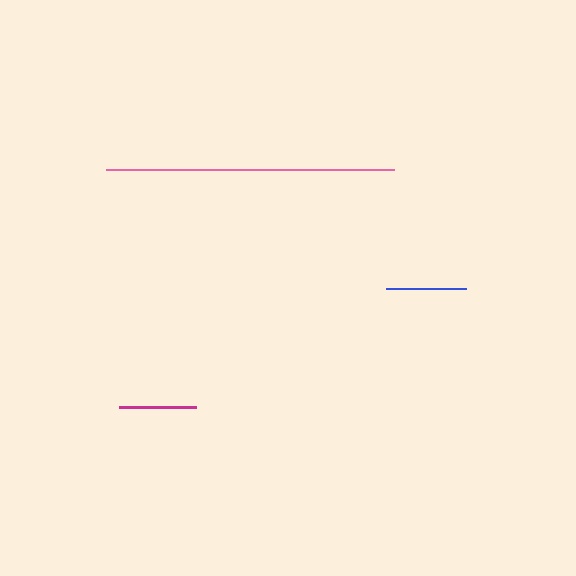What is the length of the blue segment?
The blue segment is approximately 79 pixels long.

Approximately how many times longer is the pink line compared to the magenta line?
The pink line is approximately 3.7 times the length of the magenta line.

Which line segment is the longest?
The pink line is the longest at approximately 287 pixels.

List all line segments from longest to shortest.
From longest to shortest: pink, blue, magenta.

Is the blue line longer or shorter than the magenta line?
The blue line is longer than the magenta line.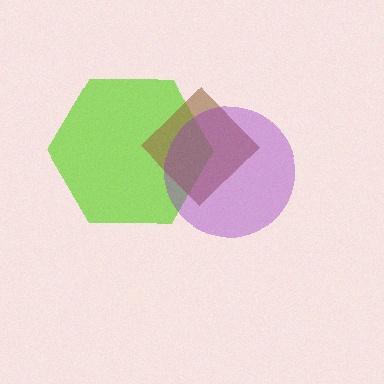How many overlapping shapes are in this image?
There are 3 overlapping shapes in the image.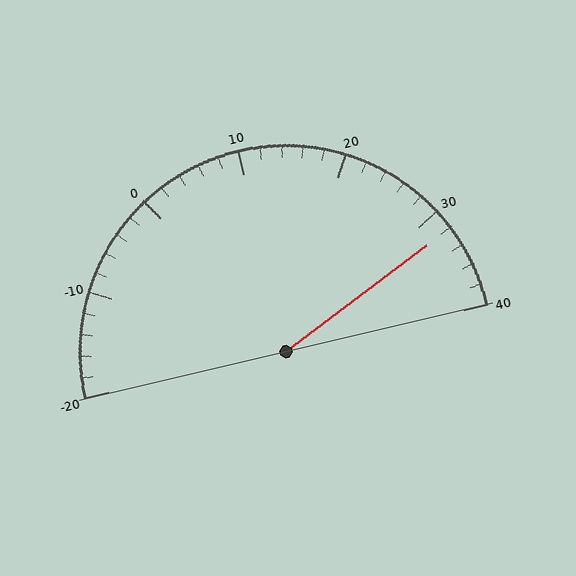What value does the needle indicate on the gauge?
The needle indicates approximately 32.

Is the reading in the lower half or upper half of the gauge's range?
The reading is in the upper half of the range (-20 to 40).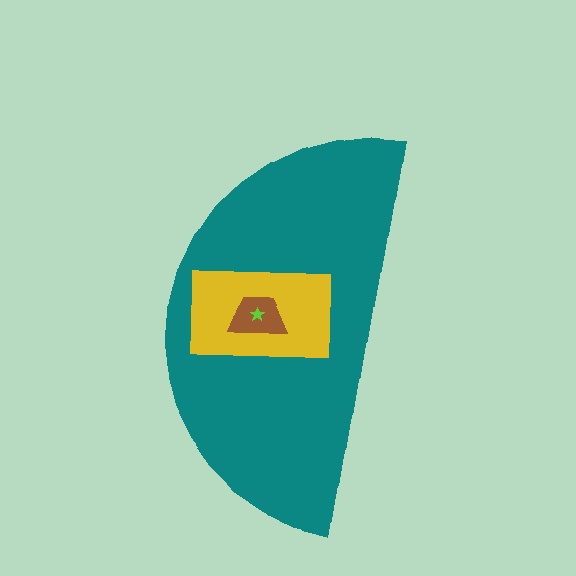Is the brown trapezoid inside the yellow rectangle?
Yes.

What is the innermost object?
The lime star.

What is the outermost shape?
The teal semicircle.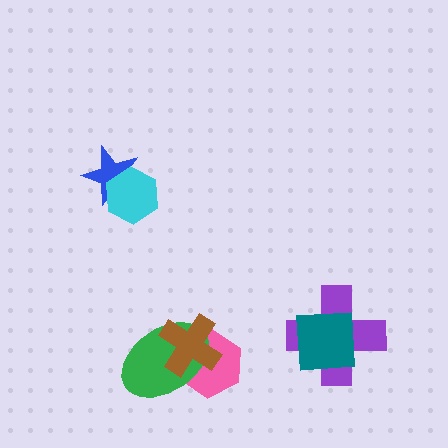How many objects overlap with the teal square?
1 object overlaps with the teal square.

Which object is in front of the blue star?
The cyan hexagon is in front of the blue star.